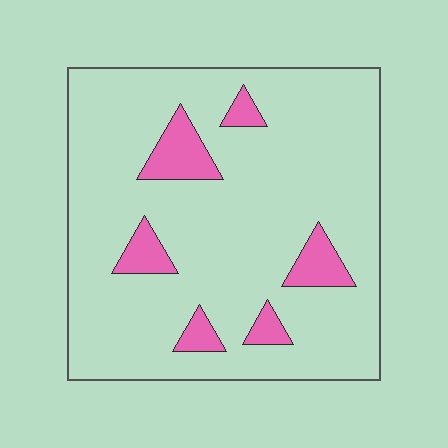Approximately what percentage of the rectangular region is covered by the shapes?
Approximately 10%.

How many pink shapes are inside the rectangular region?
6.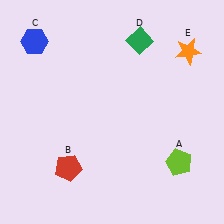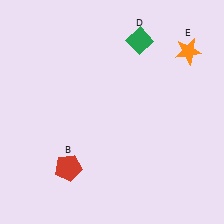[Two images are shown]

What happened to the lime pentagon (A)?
The lime pentagon (A) was removed in Image 2. It was in the bottom-right area of Image 1.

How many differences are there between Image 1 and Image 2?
There are 2 differences between the two images.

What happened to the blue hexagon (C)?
The blue hexagon (C) was removed in Image 2. It was in the top-left area of Image 1.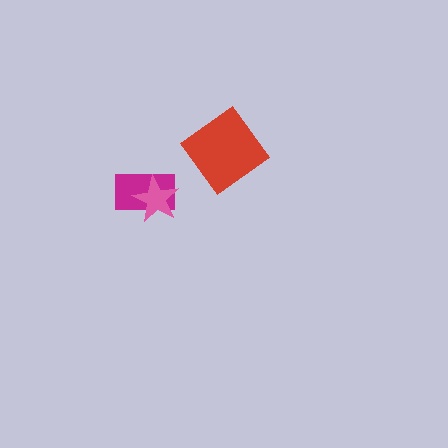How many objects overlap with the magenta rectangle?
1 object overlaps with the magenta rectangle.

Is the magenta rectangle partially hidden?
Yes, it is partially covered by another shape.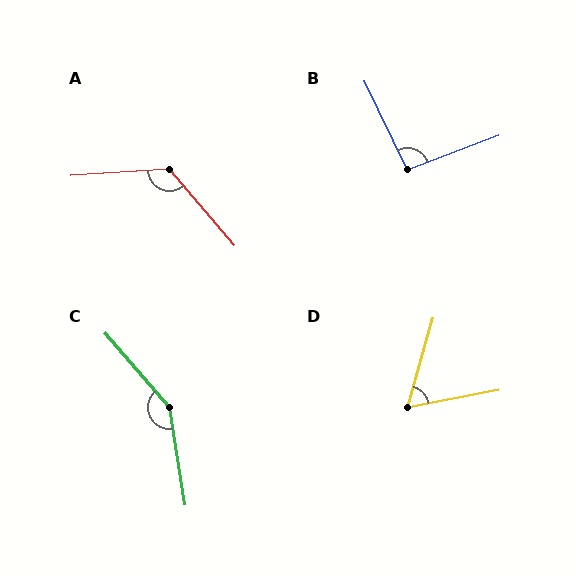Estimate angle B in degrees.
Approximately 95 degrees.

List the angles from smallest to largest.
D (63°), B (95°), A (127°), C (148°).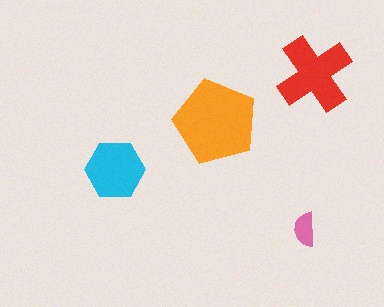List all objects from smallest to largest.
The pink semicircle, the cyan hexagon, the red cross, the orange pentagon.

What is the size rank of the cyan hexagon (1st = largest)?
3rd.